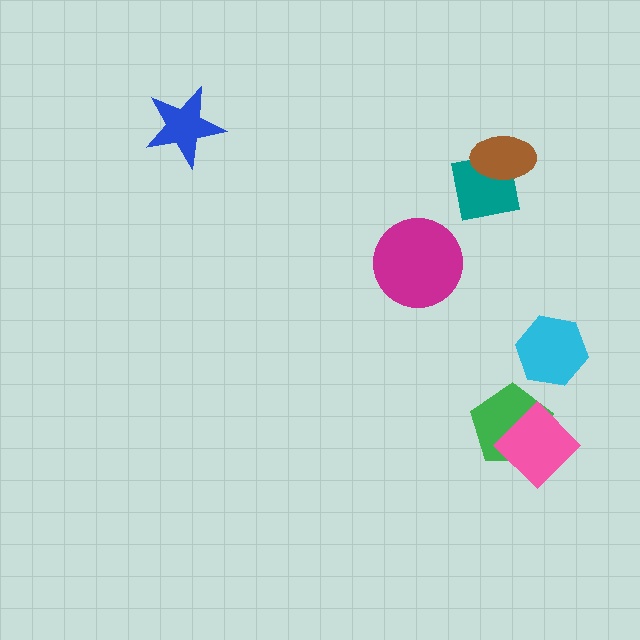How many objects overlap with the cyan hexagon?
0 objects overlap with the cyan hexagon.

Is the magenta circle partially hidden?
No, no other shape covers it.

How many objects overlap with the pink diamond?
1 object overlaps with the pink diamond.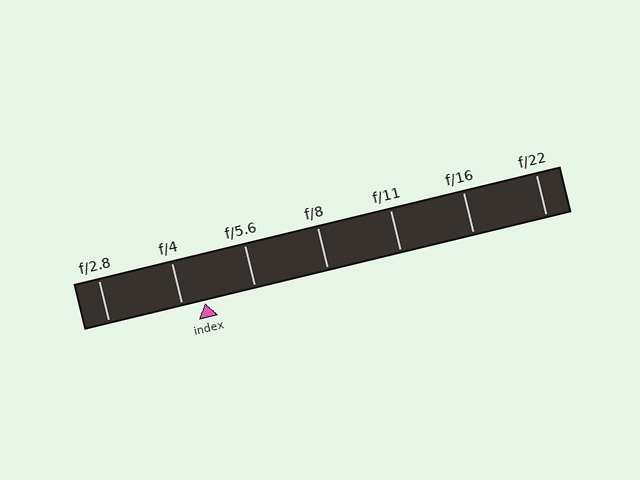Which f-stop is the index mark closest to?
The index mark is closest to f/4.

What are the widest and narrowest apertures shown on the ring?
The widest aperture shown is f/2.8 and the narrowest is f/22.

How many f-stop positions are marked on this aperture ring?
There are 7 f-stop positions marked.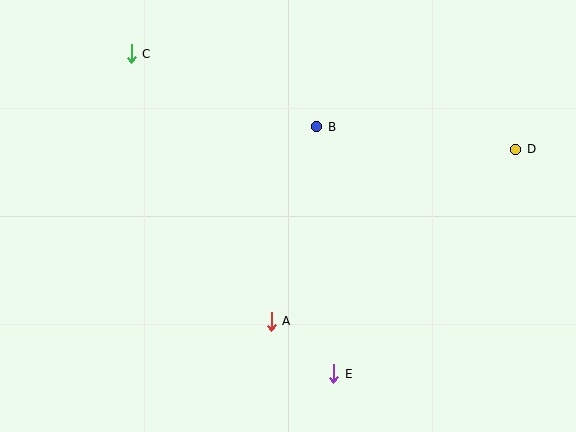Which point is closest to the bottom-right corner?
Point E is closest to the bottom-right corner.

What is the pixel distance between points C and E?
The distance between C and E is 379 pixels.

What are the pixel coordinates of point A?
Point A is at (271, 321).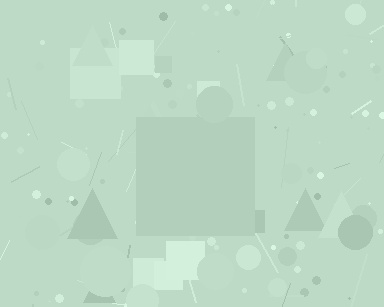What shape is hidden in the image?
A square is hidden in the image.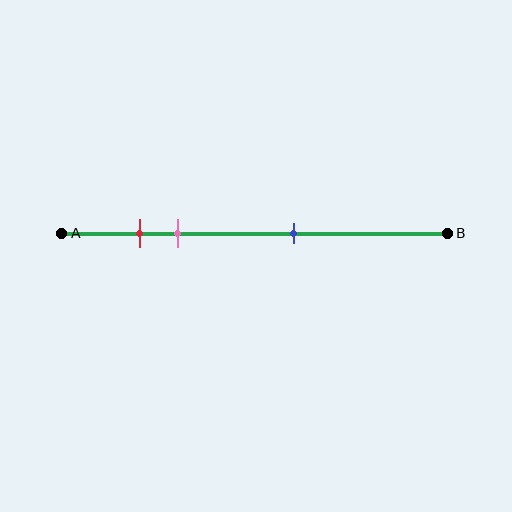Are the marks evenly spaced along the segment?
No, the marks are not evenly spaced.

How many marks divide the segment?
There are 3 marks dividing the segment.